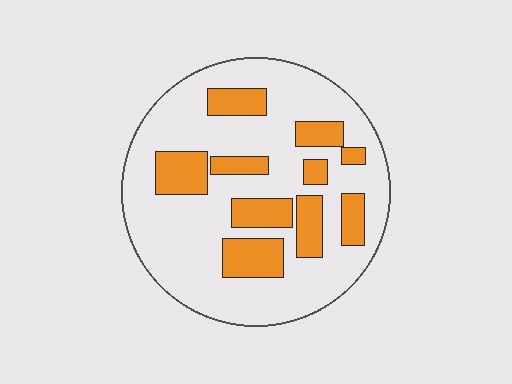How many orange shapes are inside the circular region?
10.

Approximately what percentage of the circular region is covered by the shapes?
Approximately 25%.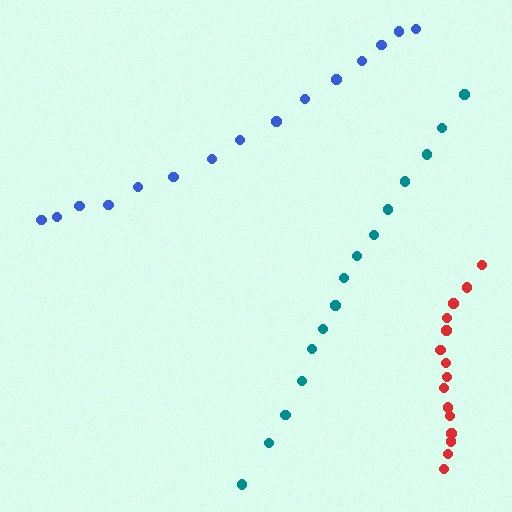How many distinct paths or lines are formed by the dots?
There are 3 distinct paths.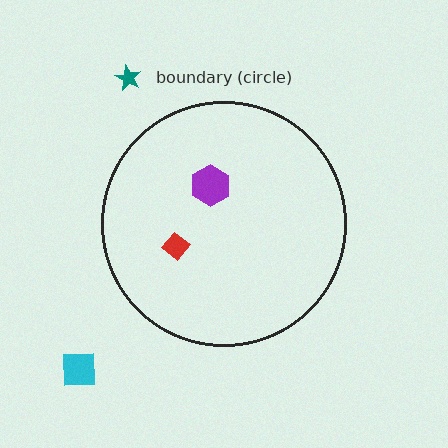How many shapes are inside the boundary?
2 inside, 2 outside.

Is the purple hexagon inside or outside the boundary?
Inside.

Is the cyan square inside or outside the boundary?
Outside.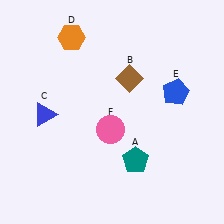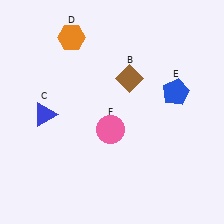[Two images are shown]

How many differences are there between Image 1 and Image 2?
There is 1 difference between the two images.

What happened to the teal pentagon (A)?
The teal pentagon (A) was removed in Image 2. It was in the bottom-right area of Image 1.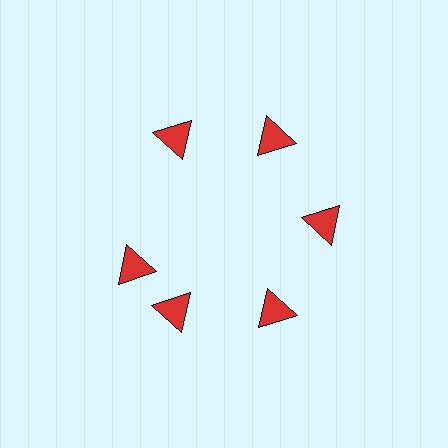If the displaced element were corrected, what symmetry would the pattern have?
It would have 6-fold rotational symmetry — the pattern would map onto itself every 60 degrees.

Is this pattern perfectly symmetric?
No. The 6 red triangles are arranged in a ring, but one element near the 9 o'clock position is rotated out of alignment along the ring, breaking the 6-fold rotational symmetry.